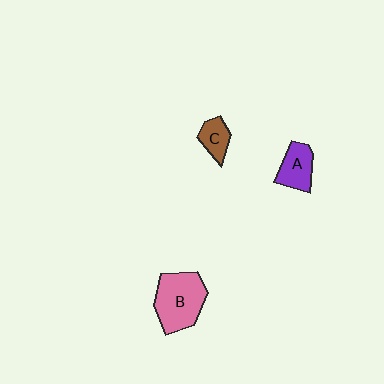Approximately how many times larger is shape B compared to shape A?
Approximately 1.8 times.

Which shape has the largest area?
Shape B (pink).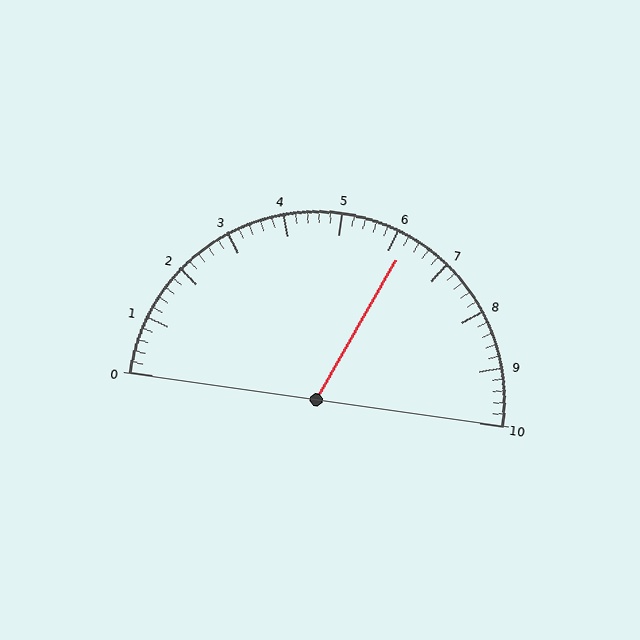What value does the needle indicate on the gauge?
The needle indicates approximately 6.2.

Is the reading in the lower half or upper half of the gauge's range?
The reading is in the upper half of the range (0 to 10).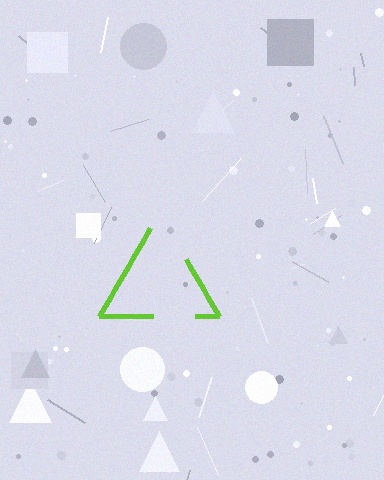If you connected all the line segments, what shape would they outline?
They would outline a triangle.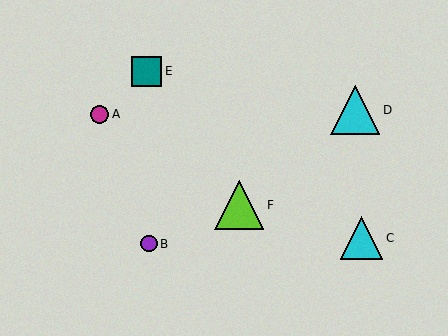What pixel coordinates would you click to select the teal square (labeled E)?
Click at (147, 71) to select the teal square E.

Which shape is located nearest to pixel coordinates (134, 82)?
The teal square (labeled E) at (147, 71) is nearest to that location.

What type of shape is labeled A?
Shape A is a magenta circle.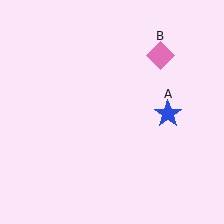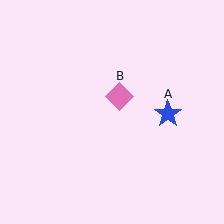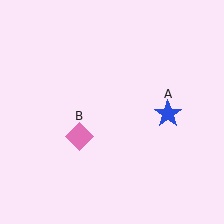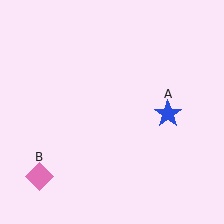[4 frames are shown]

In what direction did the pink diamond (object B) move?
The pink diamond (object B) moved down and to the left.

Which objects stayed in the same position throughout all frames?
Blue star (object A) remained stationary.